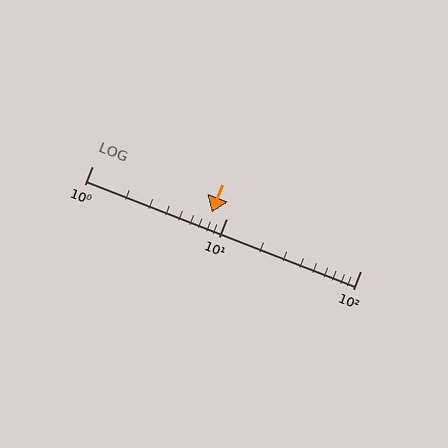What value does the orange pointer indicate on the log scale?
The pointer indicates approximately 7.8.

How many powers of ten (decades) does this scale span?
The scale spans 2 decades, from 1 to 100.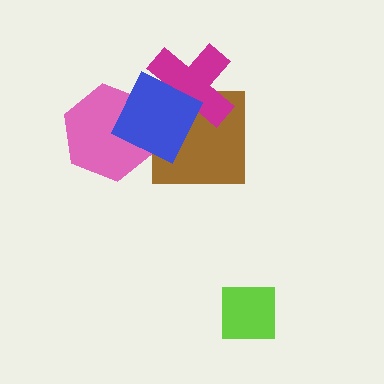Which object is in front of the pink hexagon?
The blue diamond is in front of the pink hexagon.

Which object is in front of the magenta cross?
The blue diamond is in front of the magenta cross.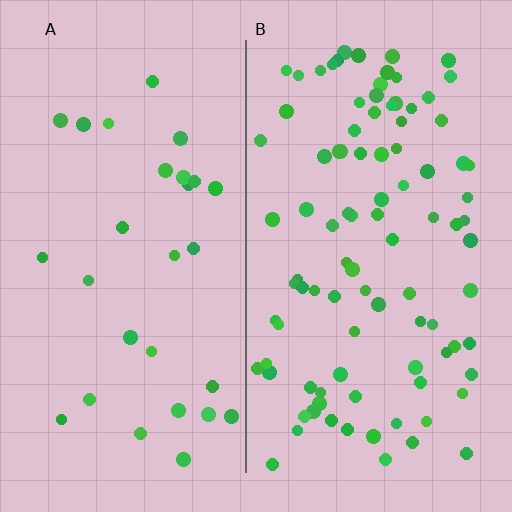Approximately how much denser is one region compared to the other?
Approximately 3.3× — region B over region A.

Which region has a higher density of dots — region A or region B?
B (the right).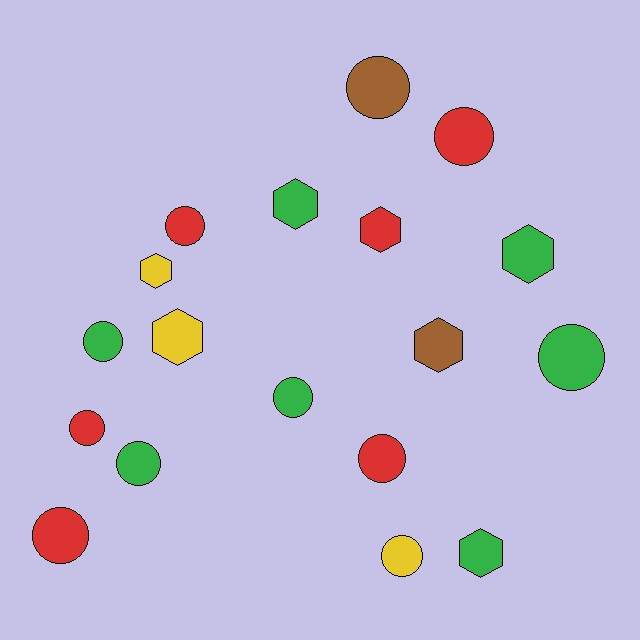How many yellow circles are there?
There is 1 yellow circle.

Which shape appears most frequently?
Circle, with 11 objects.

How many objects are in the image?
There are 18 objects.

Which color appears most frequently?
Green, with 7 objects.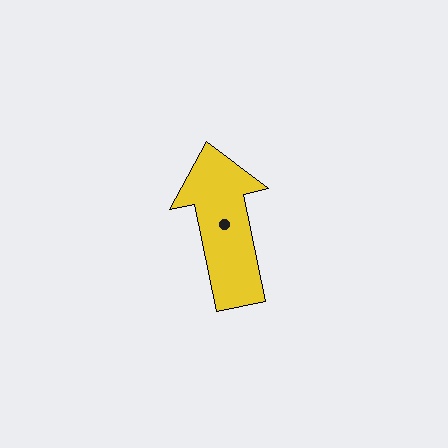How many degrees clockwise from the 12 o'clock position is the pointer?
Approximately 348 degrees.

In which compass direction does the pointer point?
North.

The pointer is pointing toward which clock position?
Roughly 12 o'clock.